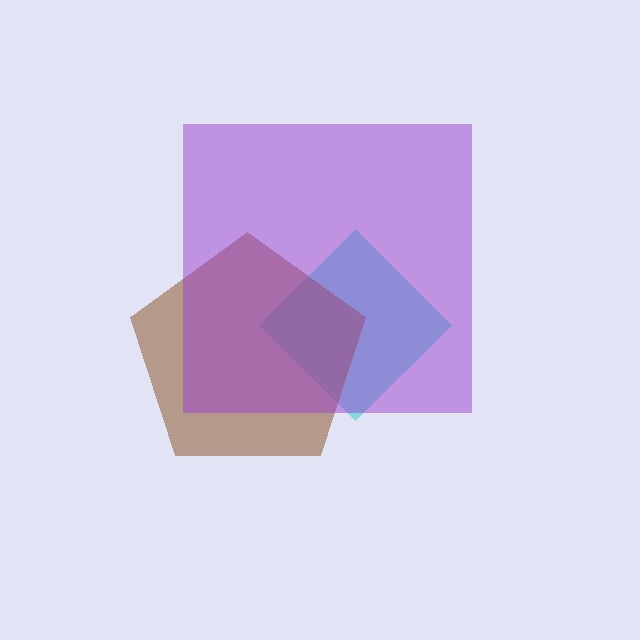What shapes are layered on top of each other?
The layered shapes are: a cyan diamond, a brown pentagon, a purple square.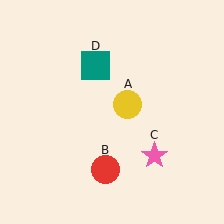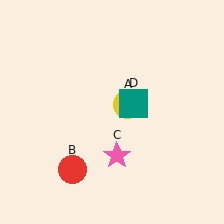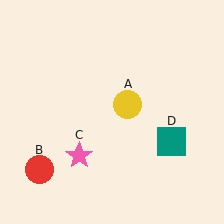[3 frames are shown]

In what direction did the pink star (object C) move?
The pink star (object C) moved left.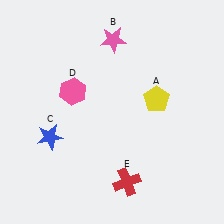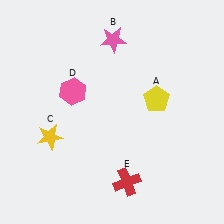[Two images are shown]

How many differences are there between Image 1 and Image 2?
There is 1 difference between the two images.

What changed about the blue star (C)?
In Image 1, C is blue. In Image 2, it changed to yellow.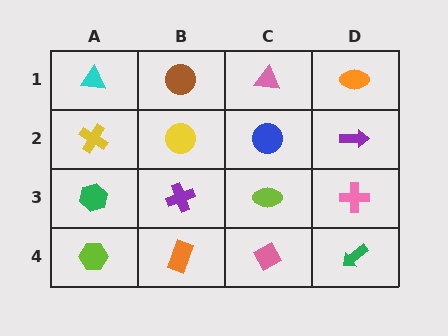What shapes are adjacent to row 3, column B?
A yellow circle (row 2, column B), an orange rectangle (row 4, column B), a green hexagon (row 3, column A), a lime ellipse (row 3, column C).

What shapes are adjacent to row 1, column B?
A yellow circle (row 2, column B), a cyan triangle (row 1, column A), a pink triangle (row 1, column C).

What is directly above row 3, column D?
A purple arrow.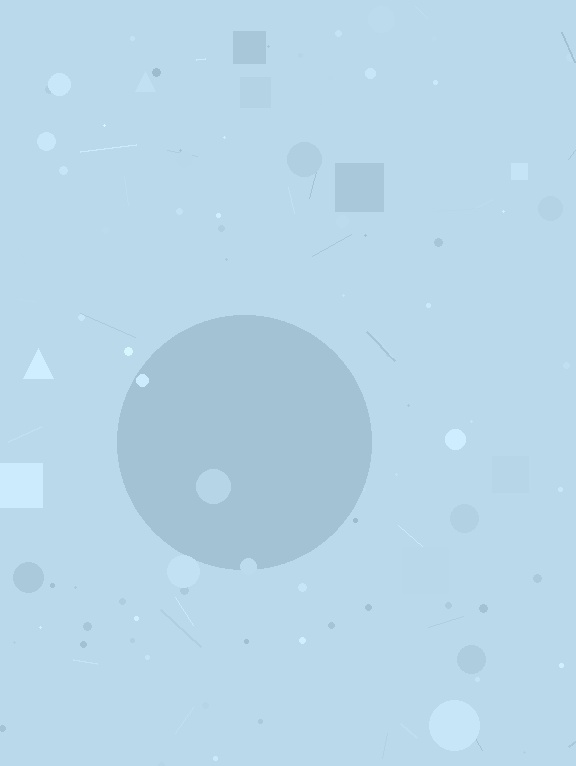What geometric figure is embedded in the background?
A circle is embedded in the background.